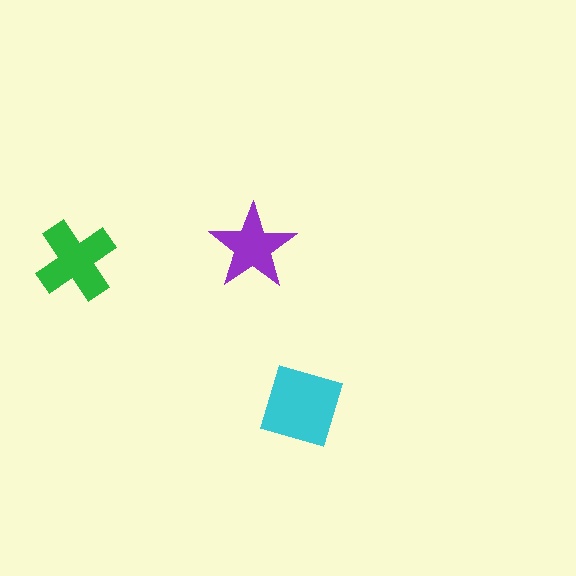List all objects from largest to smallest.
The cyan diamond, the green cross, the purple star.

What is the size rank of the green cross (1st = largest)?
2nd.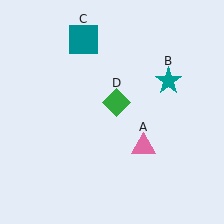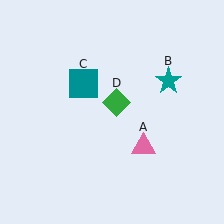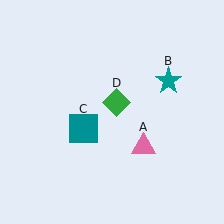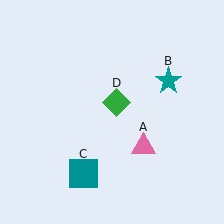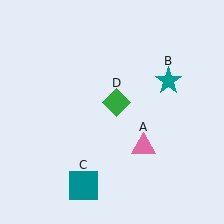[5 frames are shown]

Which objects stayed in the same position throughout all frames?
Pink triangle (object A) and teal star (object B) and green diamond (object D) remained stationary.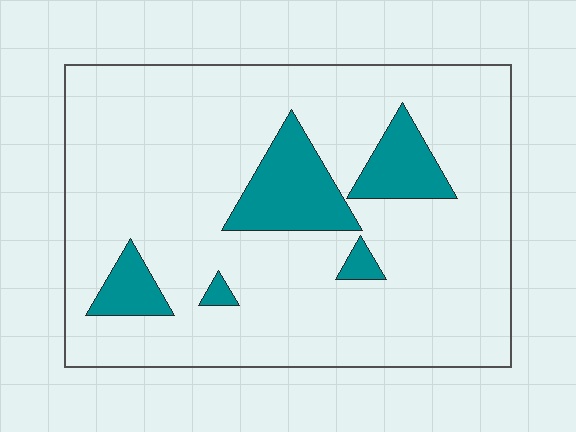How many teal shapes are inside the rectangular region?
5.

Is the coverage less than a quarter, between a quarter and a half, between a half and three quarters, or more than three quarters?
Less than a quarter.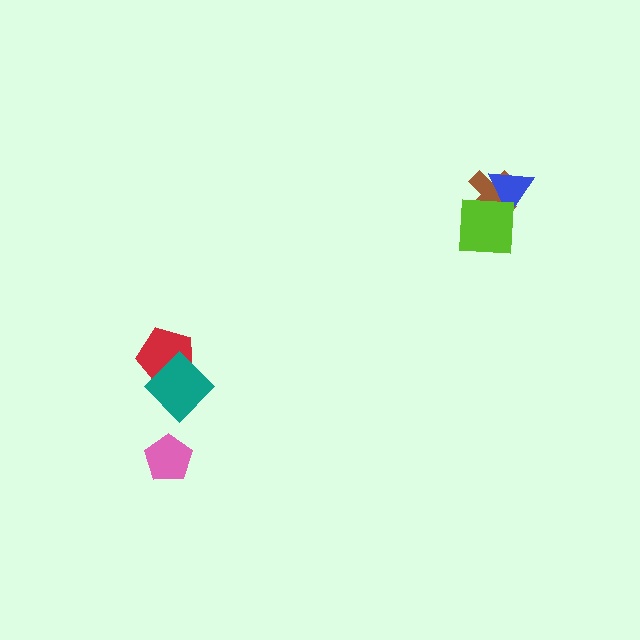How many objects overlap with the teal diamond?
1 object overlaps with the teal diamond.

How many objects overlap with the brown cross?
2 objects overlap with the brown cross.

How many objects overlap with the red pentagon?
1 object overlaps with the red pentagon.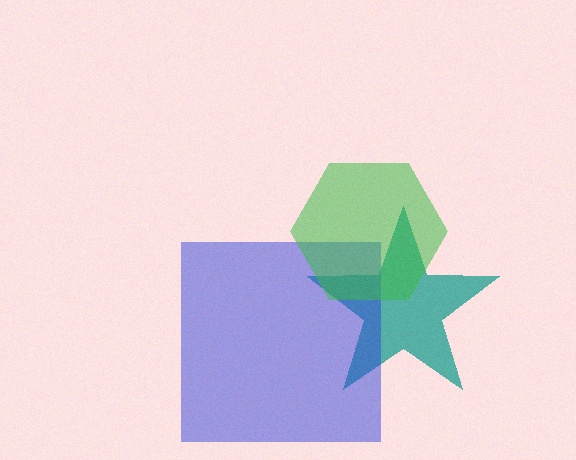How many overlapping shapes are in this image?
There are 3 overlapping shapes in the image.